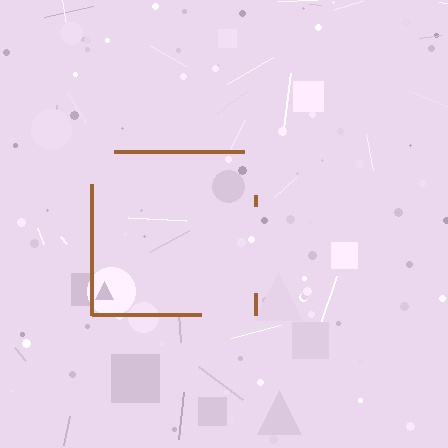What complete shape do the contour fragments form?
The contour fragments form a square.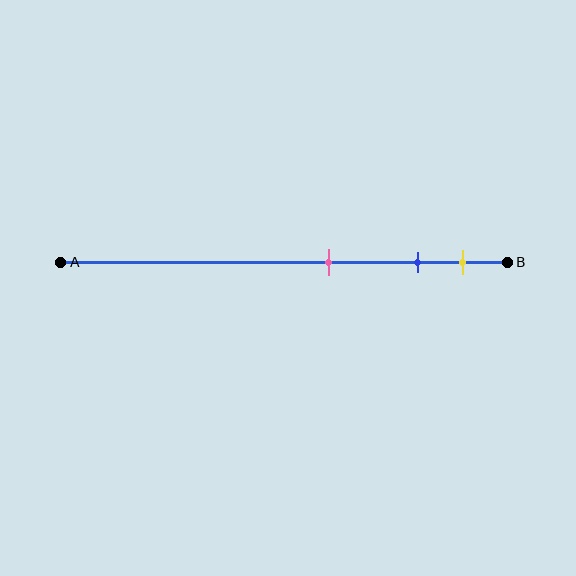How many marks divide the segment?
There are 3 marks dividing the segment.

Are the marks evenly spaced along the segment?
No, the marks are not evenly spaced.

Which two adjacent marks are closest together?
The blue and yellow marks are the closest adjacent pair.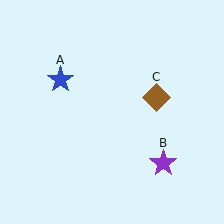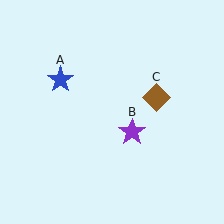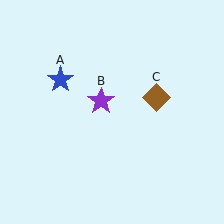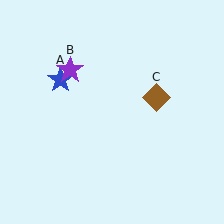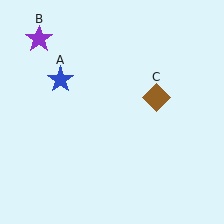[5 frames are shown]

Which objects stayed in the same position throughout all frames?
Blue star (object A) and brown diamond (object C) remained stationary.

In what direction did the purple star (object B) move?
The purple star (object B) moved up and to the left.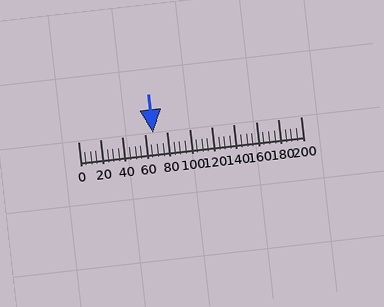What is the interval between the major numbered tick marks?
The major tick marks are spaced 20 units apart.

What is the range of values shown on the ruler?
The ruler shows values from 0 to 200.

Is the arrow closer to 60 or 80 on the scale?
The arrow is closer to 60.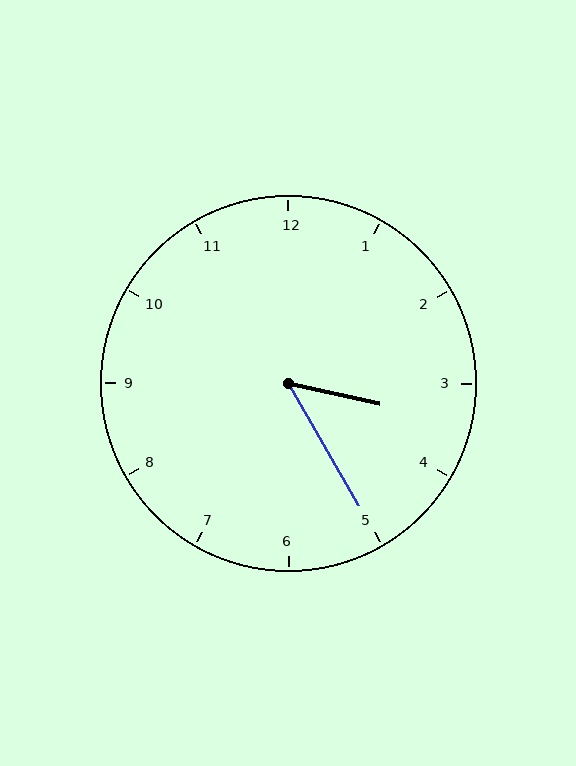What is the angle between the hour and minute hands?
Approximately 48 degrees.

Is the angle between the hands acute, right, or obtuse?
It is acute.